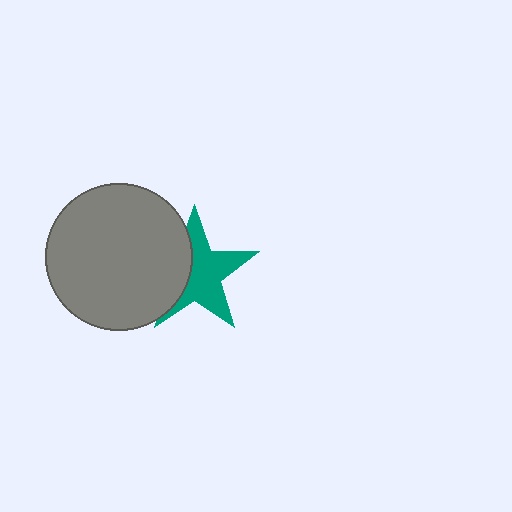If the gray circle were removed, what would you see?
You would see the complete teal star.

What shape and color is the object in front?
The object in front is a gray circle.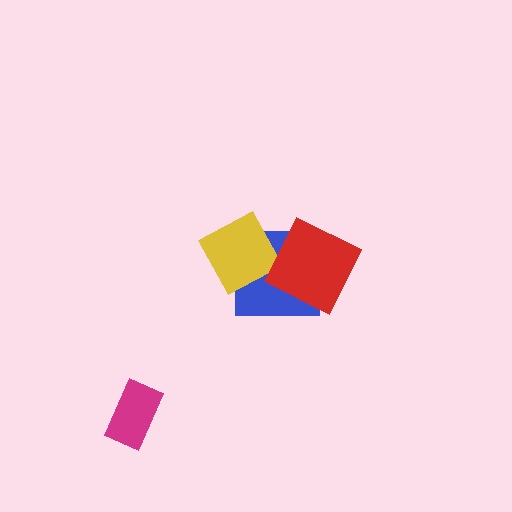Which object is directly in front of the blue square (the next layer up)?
The yellow diamond is directly in front of the blue square.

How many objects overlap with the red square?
1 object overlaps with the red square.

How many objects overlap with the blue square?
2 objects overlap with the blue square.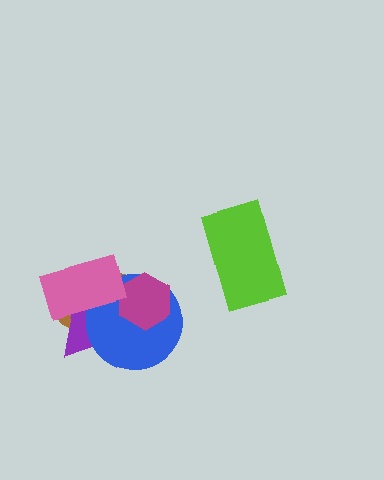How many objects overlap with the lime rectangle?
0 objects overlap with the lime rectangle.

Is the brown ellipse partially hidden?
Yes, it is partially covered by another shape.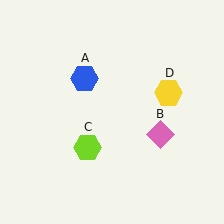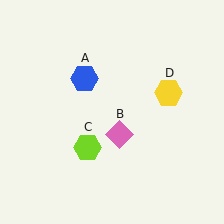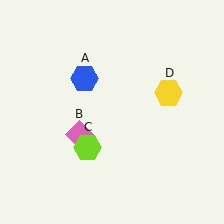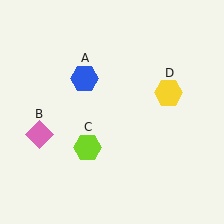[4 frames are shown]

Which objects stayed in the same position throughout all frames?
Blue hexagon (object A) and lime hexagon (object C) and yellow hexagon (object D) remained stationary.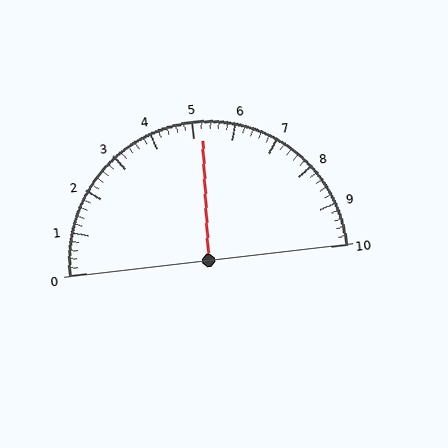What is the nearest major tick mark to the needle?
The nearest major tick mark is 5.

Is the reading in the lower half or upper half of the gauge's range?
The reading is in the upper half of the range (0 to 10).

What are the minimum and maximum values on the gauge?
The gauge ranges from 0 to 10.